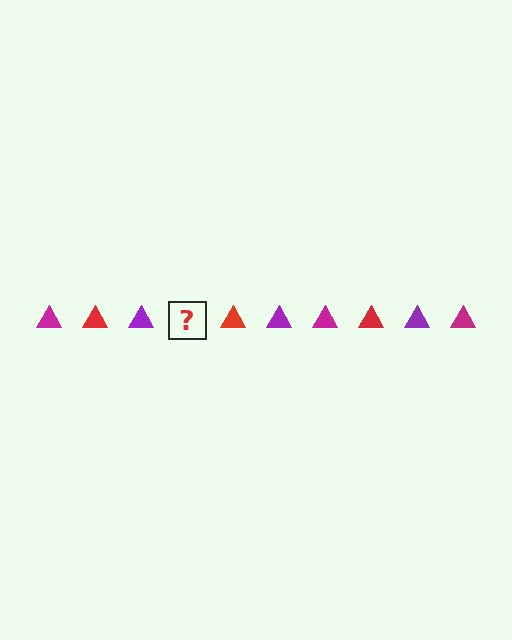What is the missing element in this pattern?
The missing element is a magenta triangle.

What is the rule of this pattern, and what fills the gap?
The rule is that the pattern cycles through magenta, red, purple triangles. The gap should be filled with a magenta triangle.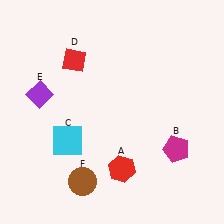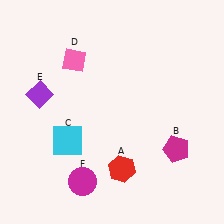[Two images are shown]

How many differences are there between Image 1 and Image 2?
There are 2 differences between the two images.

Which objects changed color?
D changed from red to pink. F changed from brown to magenta.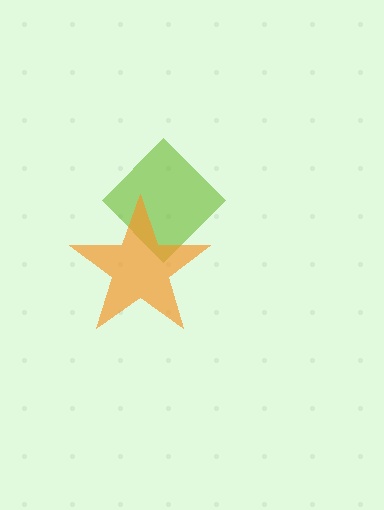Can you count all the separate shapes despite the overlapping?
Yes, there are 2 separate shapes.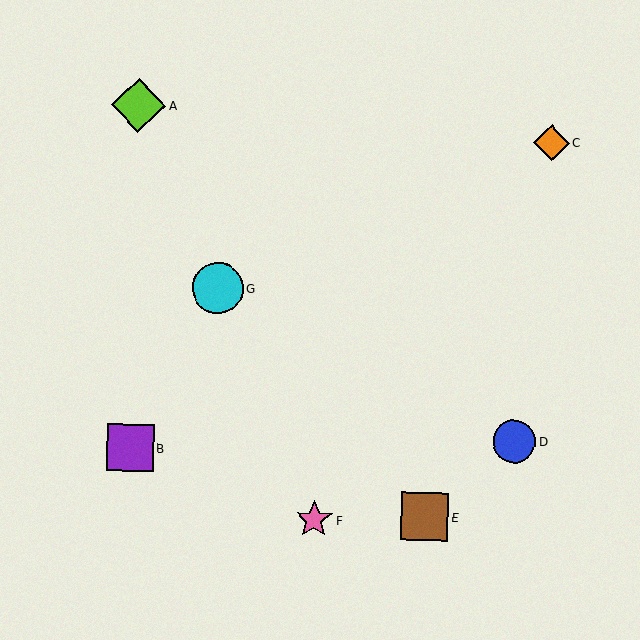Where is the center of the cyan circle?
The center of the cyan circle is at (217, 288).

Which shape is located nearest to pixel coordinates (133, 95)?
The lime diamond (labeled A) at (139, 105) is nearest to that location.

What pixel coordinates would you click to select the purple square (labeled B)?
Click at (130, 448) to select the purple square B.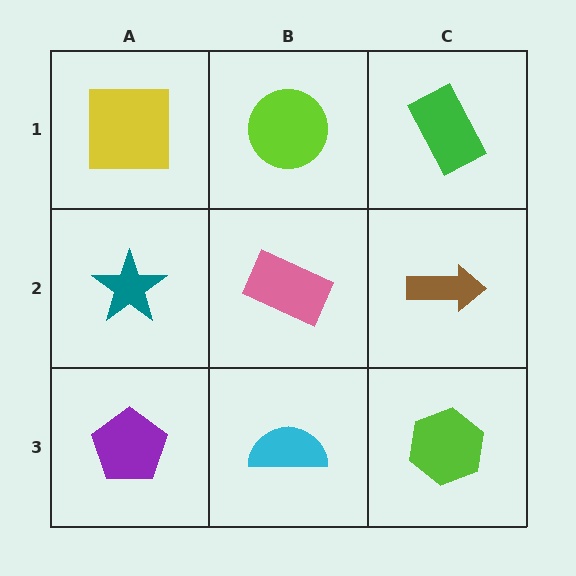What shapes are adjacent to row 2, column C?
A green rectangle (row 1, column C), a lime hexagon (row 3, column C), a pink rectangle (row 2, column B).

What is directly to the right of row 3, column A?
A cyan semicircle.